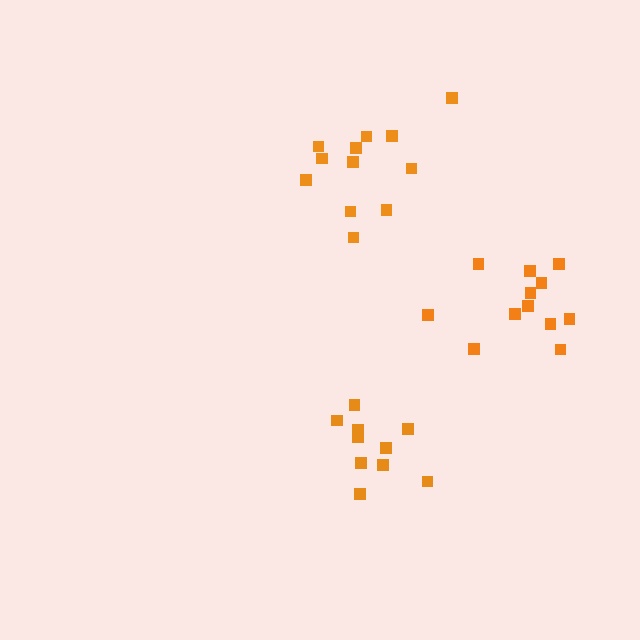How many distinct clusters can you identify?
There are 3 distinct clusters.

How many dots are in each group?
Group 1: 12 dots, Group 2: 10 dots, Group 3: 12 dots (34 total).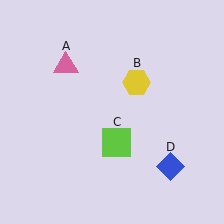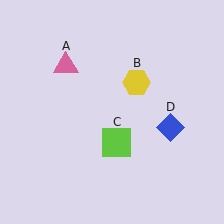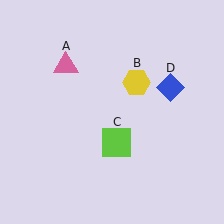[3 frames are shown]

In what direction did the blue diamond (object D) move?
The blue diamond (object D) moved up.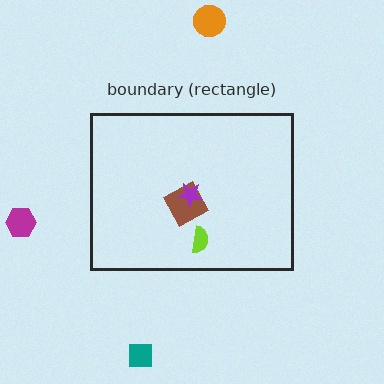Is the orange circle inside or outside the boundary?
Outside.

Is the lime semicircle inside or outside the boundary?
Inside.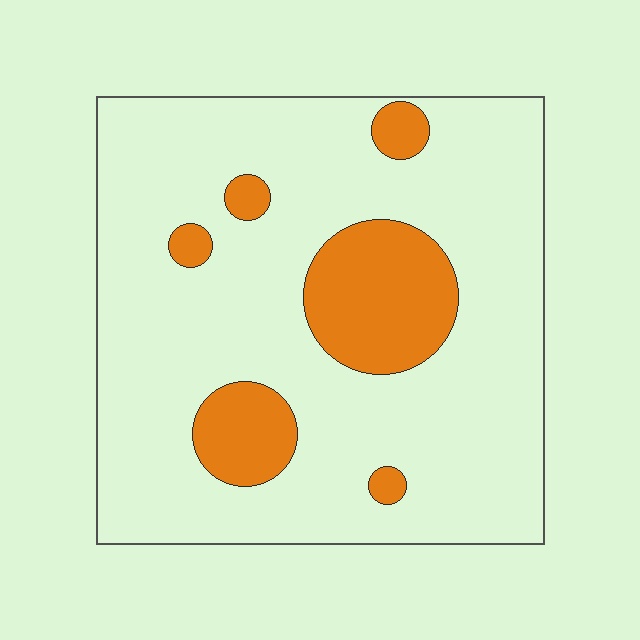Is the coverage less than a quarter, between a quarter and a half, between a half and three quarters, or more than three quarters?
Less than a quarter.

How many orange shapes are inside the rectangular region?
6.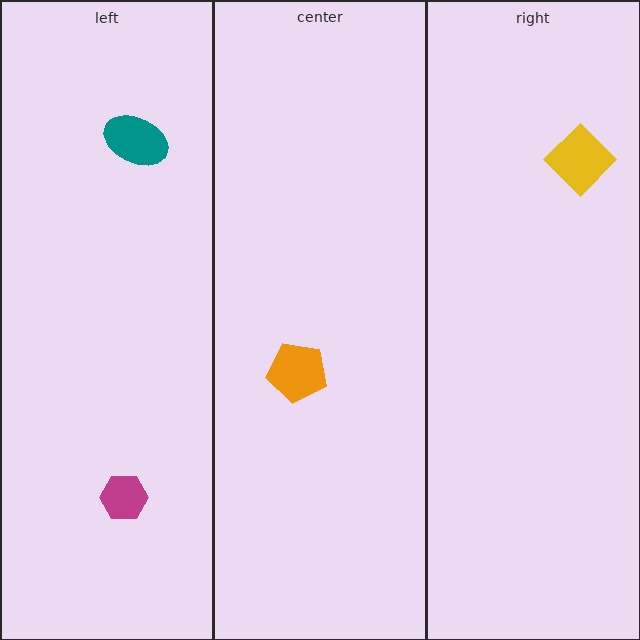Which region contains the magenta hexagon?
The left region.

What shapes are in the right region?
The yellow diamond.